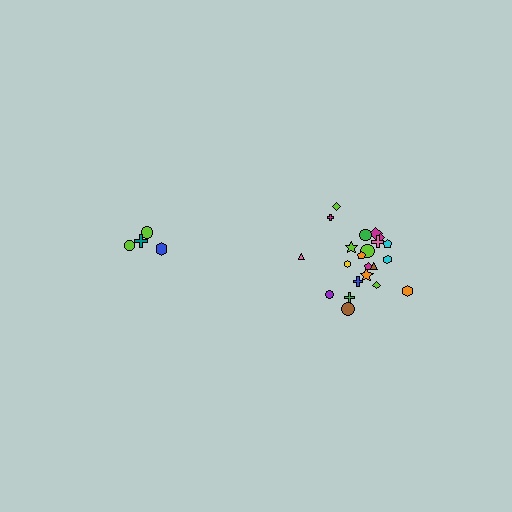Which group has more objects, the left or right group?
The right group.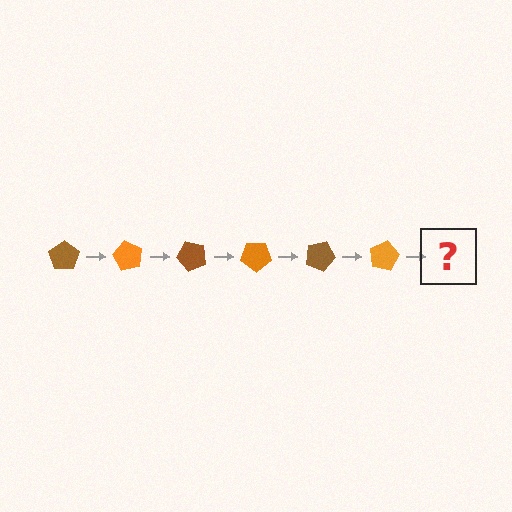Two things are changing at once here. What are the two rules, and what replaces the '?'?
The two rules are that it rotates 60 degrees each step and the color cycles through brown and orange. The '?' should be a brown pentagon, rotated 360 degrees from the start.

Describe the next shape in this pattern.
It should be a brown pentagon, rotated 360 degrees from the start.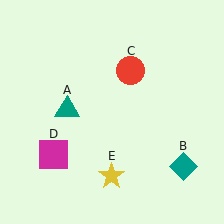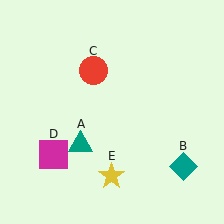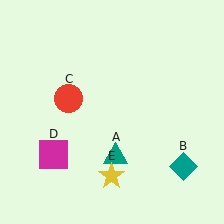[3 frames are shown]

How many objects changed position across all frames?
2 objects changed position: teal triangle (object A), red circle (object C).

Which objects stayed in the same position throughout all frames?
Teal diamond (object B) and magenta square (object D) and yellow star (object E) remained stationary.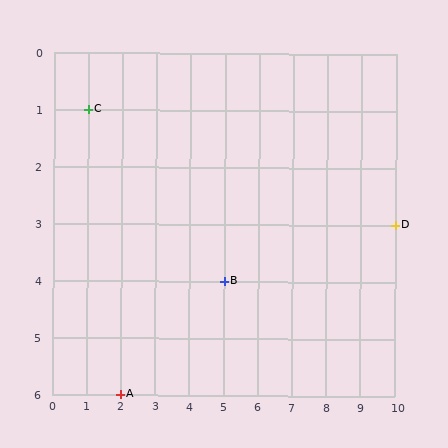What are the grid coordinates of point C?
Point C is at grid coordinates (1, 1).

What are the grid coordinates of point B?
Point B is at grid coordinates (5, 4).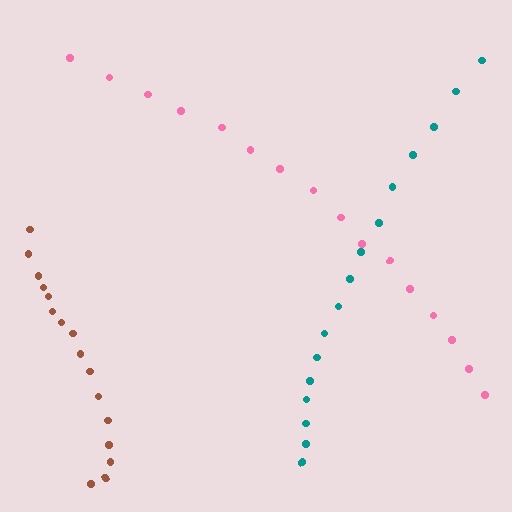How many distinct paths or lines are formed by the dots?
There are 3 distinct paths.